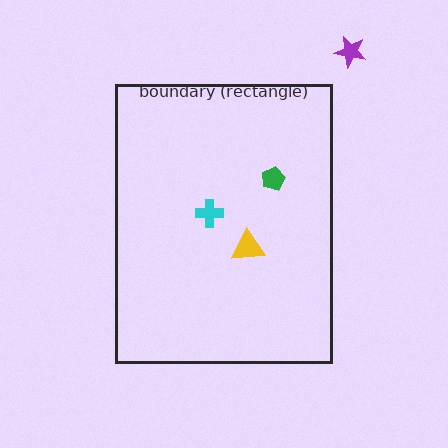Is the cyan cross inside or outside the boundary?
Inside.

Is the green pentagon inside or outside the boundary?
Inside.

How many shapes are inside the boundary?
3 inside, 1 outside.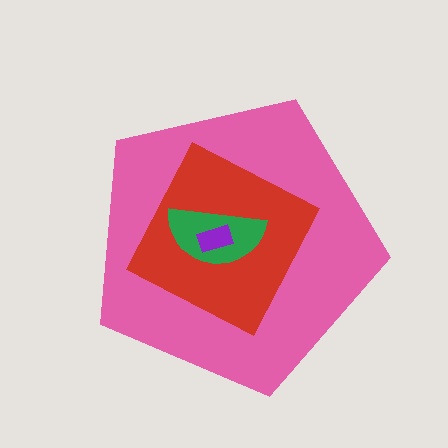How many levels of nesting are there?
4.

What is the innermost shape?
The purple rectangle.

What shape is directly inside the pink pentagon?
The red square.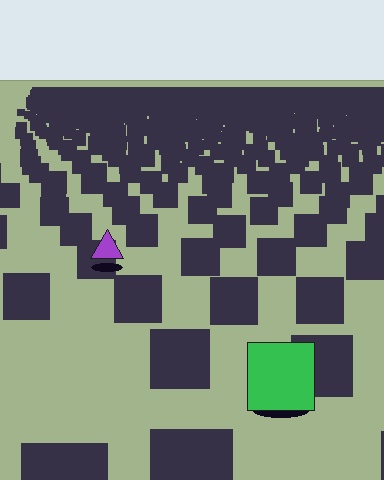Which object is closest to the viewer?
The green square is closest. The texture marks near it are larger and more spread out.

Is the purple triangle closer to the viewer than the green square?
No. The green square is closer — you can tell from the texture gradient: the ground texture is coarser near it.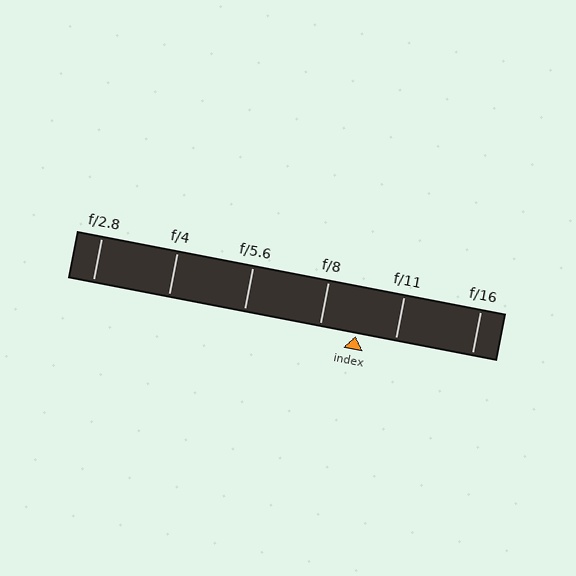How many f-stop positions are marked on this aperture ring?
There are 6 f-stop positions marked.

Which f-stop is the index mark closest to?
The index mark is closest to f/8.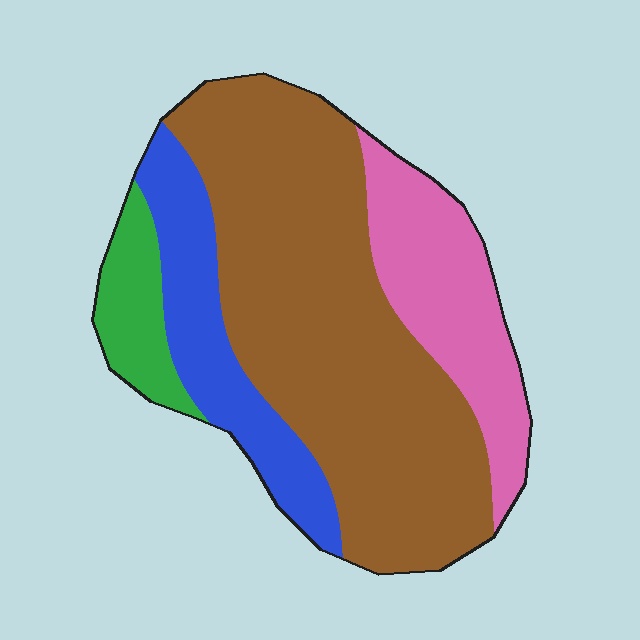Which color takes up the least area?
Green, at roughly 10%.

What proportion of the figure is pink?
Pink takes up less than a quarter of the figure.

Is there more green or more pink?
Pink.